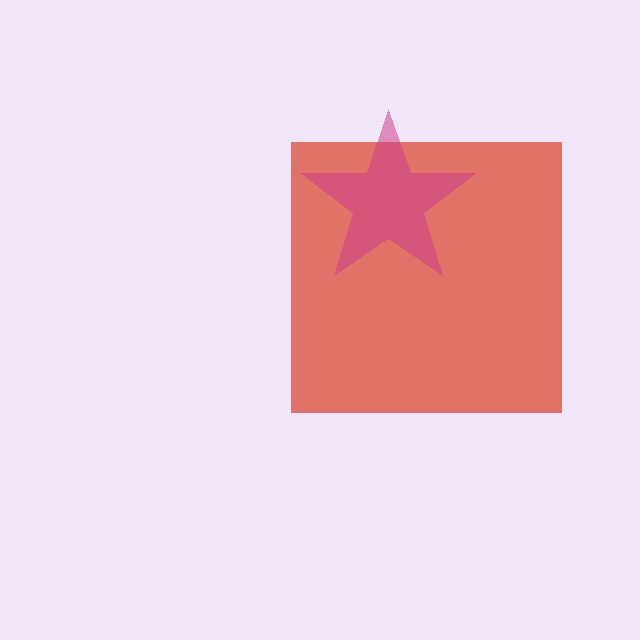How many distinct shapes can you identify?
There are 2 distinct shapes: a red square, a magenta star.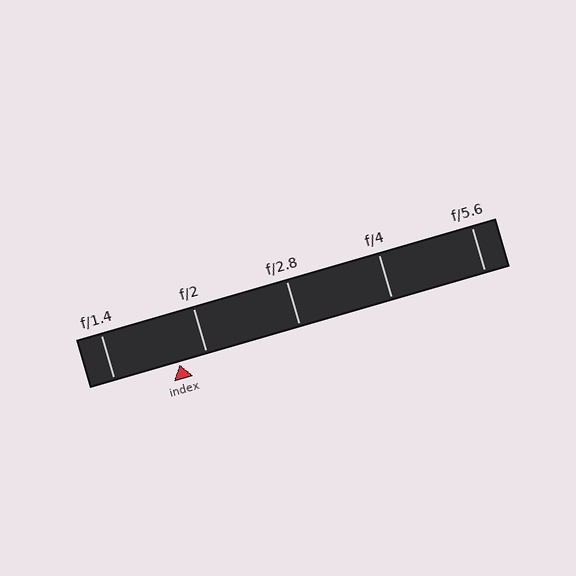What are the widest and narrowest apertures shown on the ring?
The widest aperture shown is f/1.4 and the narrowest is f/5.6.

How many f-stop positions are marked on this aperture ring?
There are 5 f-stop positions marked.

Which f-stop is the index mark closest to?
The index mark is closest to f/2.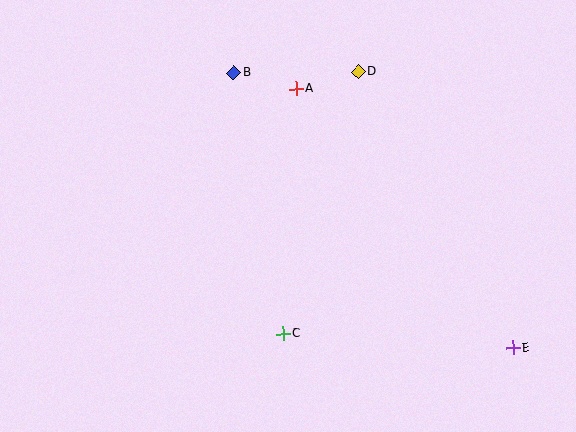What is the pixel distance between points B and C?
The distance between B and C is 266 pixels.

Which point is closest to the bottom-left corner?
Point C is closest to the bottom-left corner.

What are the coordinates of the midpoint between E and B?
The midpoint between E and B is at (373, 210).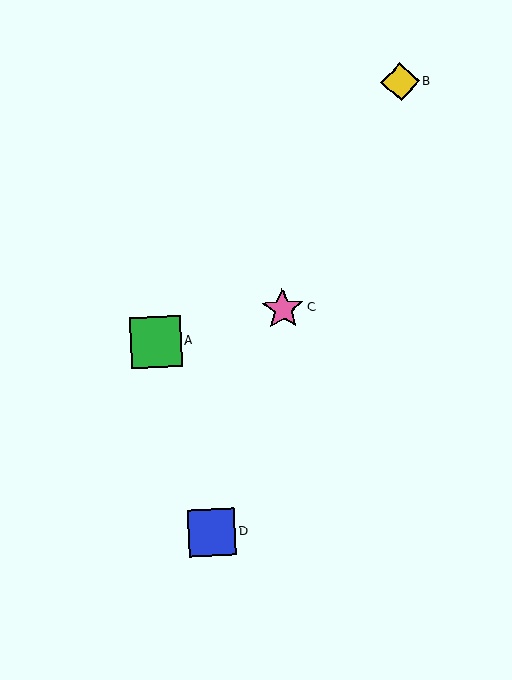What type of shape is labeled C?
Shape C is a pink star.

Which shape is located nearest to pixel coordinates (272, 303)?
The pink star (labeled C) at (283, 309) is nearest to that location.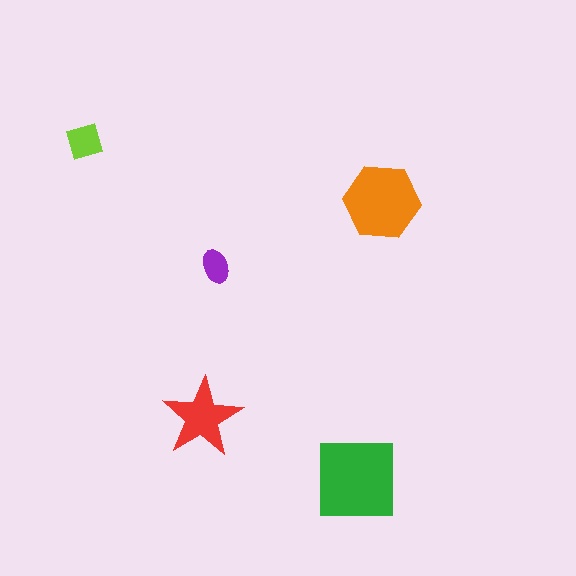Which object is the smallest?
The purple ellipse.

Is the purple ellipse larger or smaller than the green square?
Smaller.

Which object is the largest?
The green square.